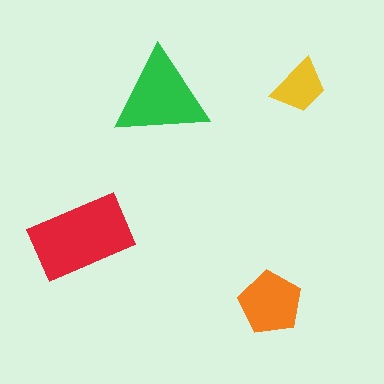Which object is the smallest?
The yellow trapezoid.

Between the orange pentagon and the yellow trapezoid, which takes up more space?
The orange pentagon.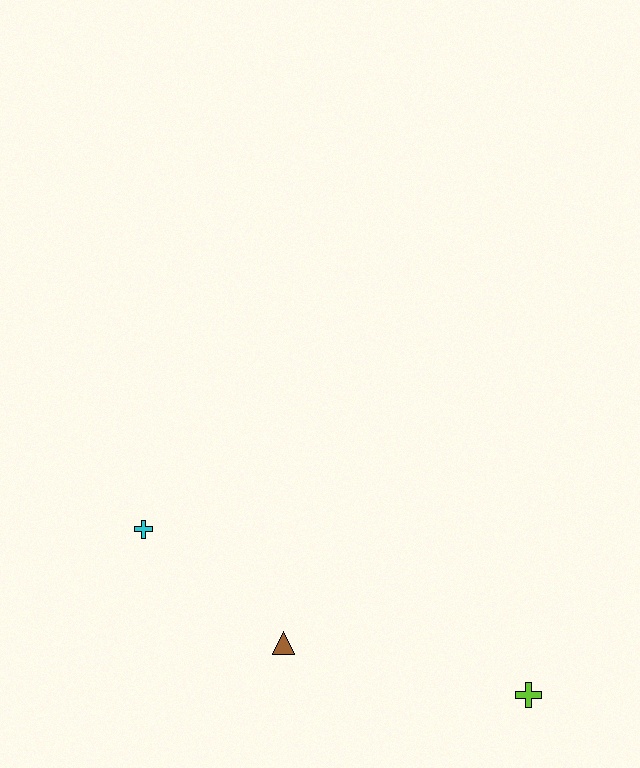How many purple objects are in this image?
There are no purple objects.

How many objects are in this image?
There are 3 objects.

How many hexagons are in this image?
There are no hexagons.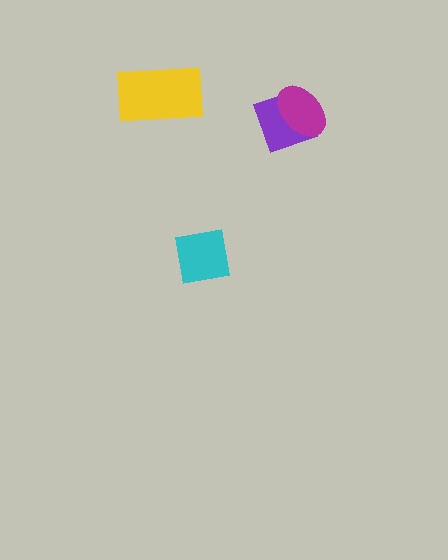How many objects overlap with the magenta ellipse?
1 object overlaps with the magenta ellipse.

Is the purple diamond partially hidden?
Yes, it is partially covered by another shape.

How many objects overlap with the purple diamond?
1 object overlaps with the purple diamond.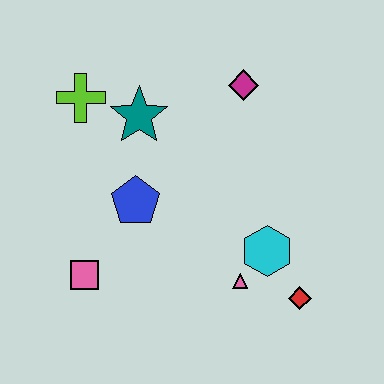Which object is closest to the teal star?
The lime cross is closest to the teal star.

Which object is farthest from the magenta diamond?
The pink square is farthest from the magenta diamond.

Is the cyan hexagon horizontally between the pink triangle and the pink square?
No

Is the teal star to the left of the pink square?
No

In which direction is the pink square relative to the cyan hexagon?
The pink square is to the left of the cyan hexagon.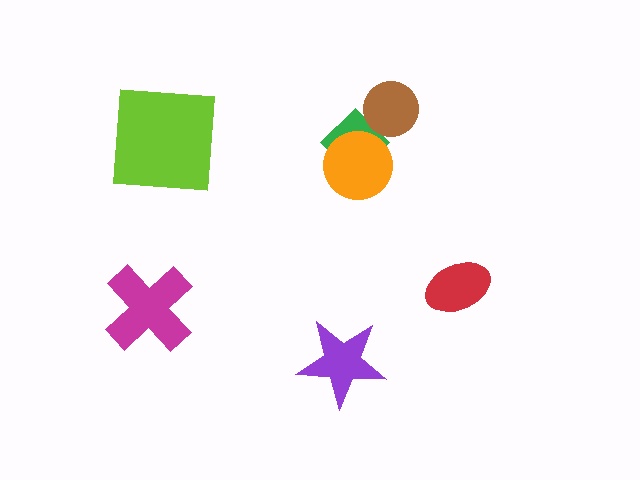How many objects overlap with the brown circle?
1 object overlaps with the brown circle.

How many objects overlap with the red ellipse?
0 objects overlap with the red ellipse.